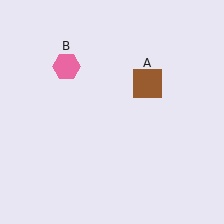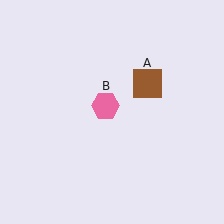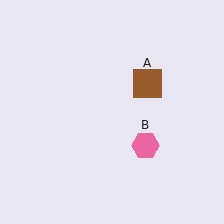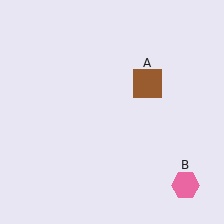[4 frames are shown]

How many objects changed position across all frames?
1 object changed position: pink hexagon (object B).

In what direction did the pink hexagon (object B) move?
The pink hexagon (object B) moved down and to the right.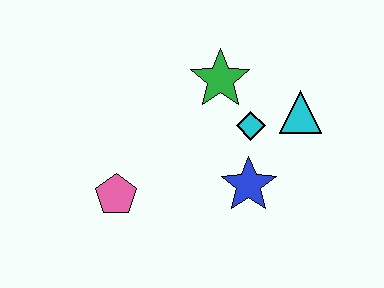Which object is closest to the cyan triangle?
The cyan diamond is closest to the cyan triangle.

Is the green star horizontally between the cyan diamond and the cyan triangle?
No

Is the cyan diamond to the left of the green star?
No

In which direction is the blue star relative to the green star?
The blue star is below the green star.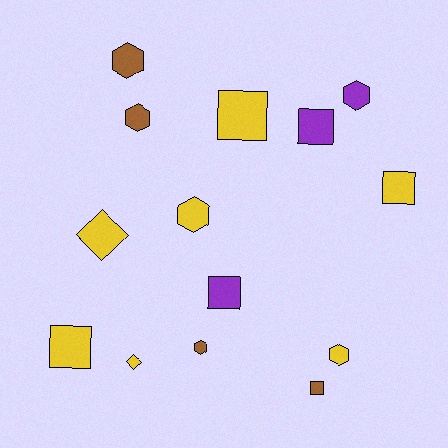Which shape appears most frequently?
Hexagon, with 6 objects.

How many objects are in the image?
There are 14 objects.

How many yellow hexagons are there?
There are 2 yellow hexagons.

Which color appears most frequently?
Yellow, with 7 objects.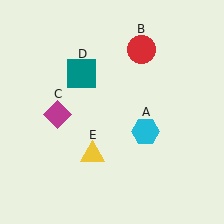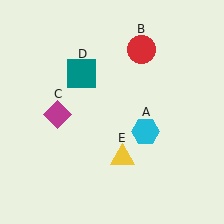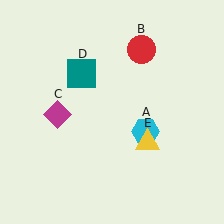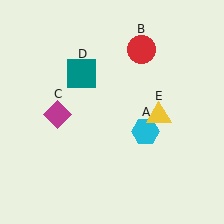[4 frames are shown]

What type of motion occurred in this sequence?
The yellow triangle (object E) rotated counterclockwise around the center of the scene.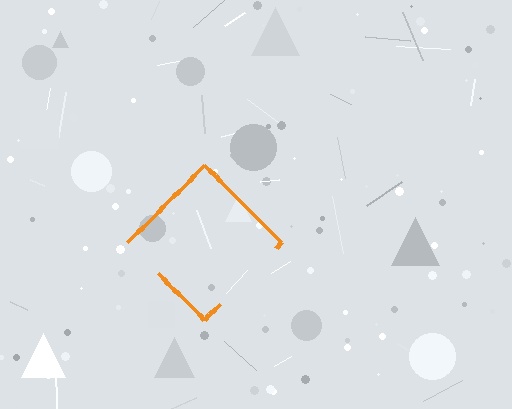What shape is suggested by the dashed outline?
The dashed outline suggests a diamond.